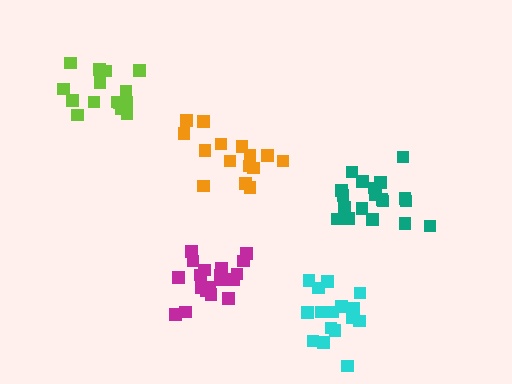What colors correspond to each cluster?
The clusters are colored: orange, lime, cyan, teal, magenta.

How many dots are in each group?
Group 1: 15 dots, Group 2: 15 dots, Group 3: 16 dots, Group 4: 20 dots, Group 5: 19 dots (85 total).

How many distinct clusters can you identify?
There are 5 distinct clusters.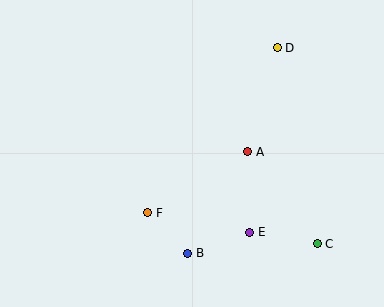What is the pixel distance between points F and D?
The distance between F and D is 210 pixels.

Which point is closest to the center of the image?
Point A at (248, 152) is closest to the center.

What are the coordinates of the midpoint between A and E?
The midpoint between A and E is at (249, 192).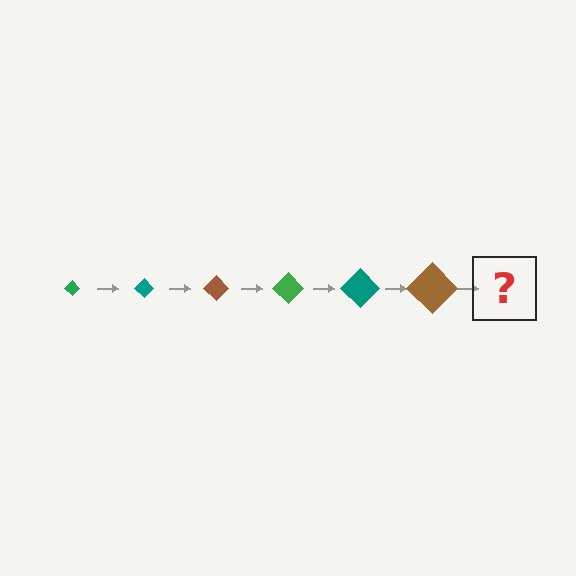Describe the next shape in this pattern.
It should be a green diamond, larger than the previous one.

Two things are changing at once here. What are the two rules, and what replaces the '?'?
The two rules are that the diamond grows larger each step and the color cycles through green, teal, and brown. The '?' should be a green diamond, larger than the previous one.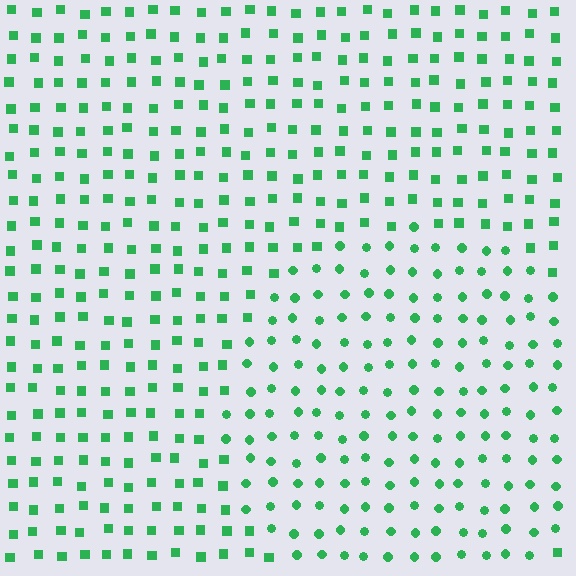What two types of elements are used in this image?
The image uses circles inside the circle region and squares outside it.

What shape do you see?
I see a circle.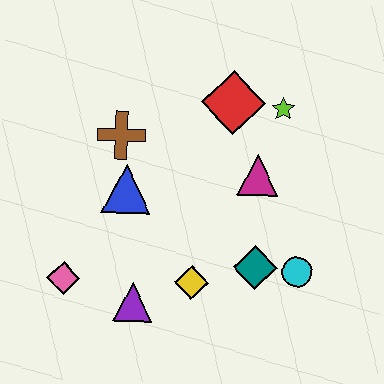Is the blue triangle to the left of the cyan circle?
Yes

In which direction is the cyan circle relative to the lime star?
The cyan circle is below the lime star.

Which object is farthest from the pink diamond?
The lime star is farthest from the pink diamond.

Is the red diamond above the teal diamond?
Yes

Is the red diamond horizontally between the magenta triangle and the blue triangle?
Yes